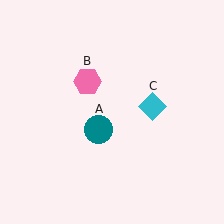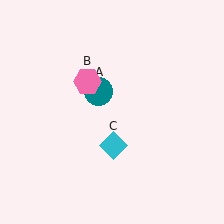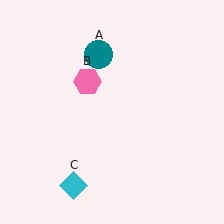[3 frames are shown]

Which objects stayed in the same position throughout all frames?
Pink hexagon (object B) remained stationary.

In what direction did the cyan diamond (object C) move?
The cyan diamond (object C) moved down and to the left.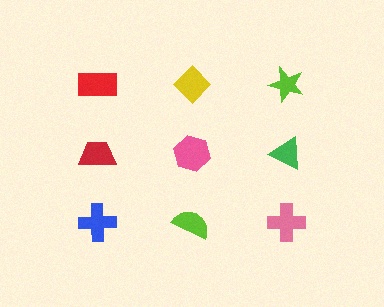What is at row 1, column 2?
A yellow diamond.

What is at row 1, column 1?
A red rectangle.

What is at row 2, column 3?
A green triangle.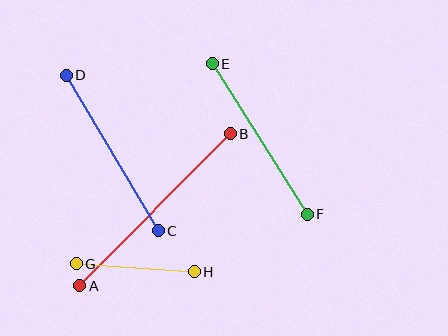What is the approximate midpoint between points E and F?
The midpoint is at approximately (260, 139) pixels.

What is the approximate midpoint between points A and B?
The midpoint is at approximately (155, 210) pixels.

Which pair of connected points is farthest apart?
Points A and B are farthest apart.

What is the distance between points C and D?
The distance is approximately 181 pixels.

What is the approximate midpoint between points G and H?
The midpoint is at approximately (135, 268) pixels.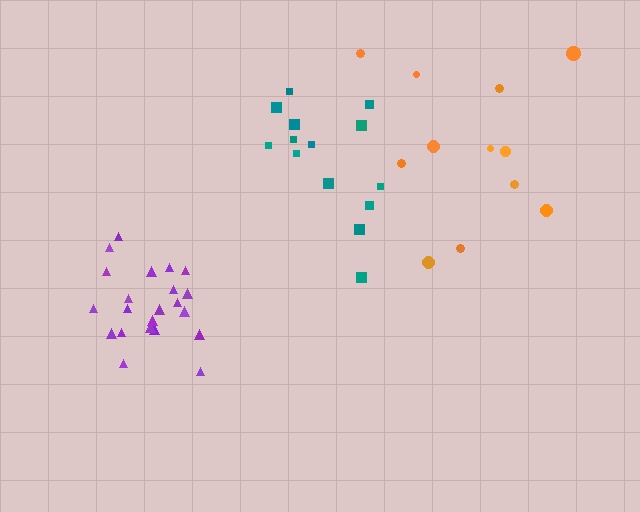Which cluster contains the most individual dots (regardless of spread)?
Purple (22).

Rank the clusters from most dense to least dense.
purple, teal, orange.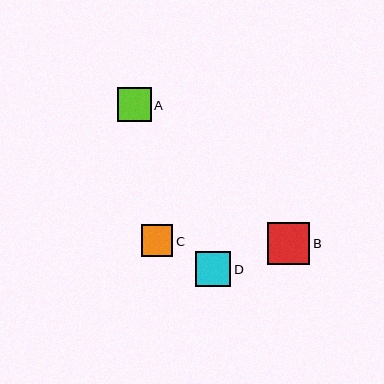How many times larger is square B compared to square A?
Square B is approximately 1.2 times the size of square A.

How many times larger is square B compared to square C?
Square B is approximately 1.3 times the size of square C.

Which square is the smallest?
Square C is the smallest with a size of approximately 32 pixels.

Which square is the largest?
Square B is the largest with a size of approximately 42 pixels.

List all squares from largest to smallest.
From largest to smallest: B, D, A, C.